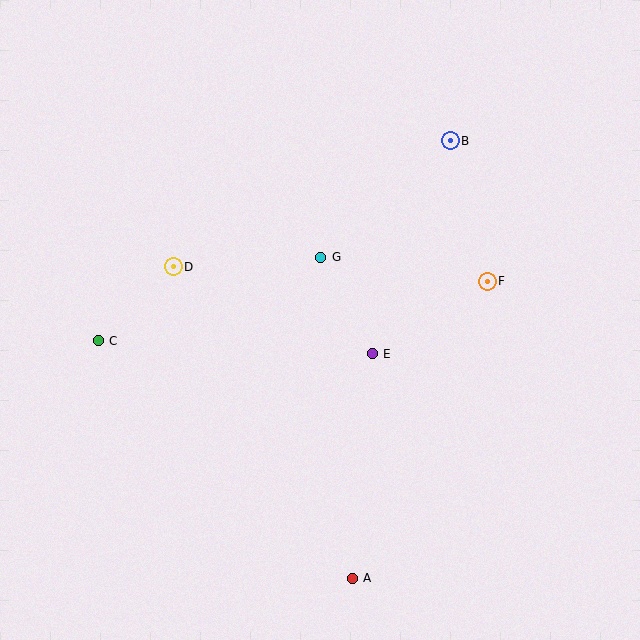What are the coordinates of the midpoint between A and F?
The midpoint between A and F is at (420, 430).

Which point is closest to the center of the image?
Point E at (372, 354) is closest to the center.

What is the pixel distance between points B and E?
The distance between B and E is 227 pixels.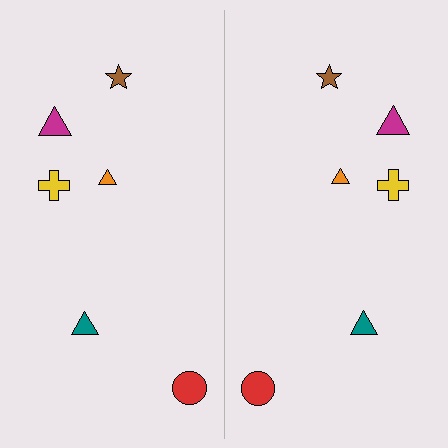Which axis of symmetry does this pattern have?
The pattern has a vertical axis of symmetry running through the center of the image.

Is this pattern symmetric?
Yes, this pattern has bilateral (reflection) symmetry.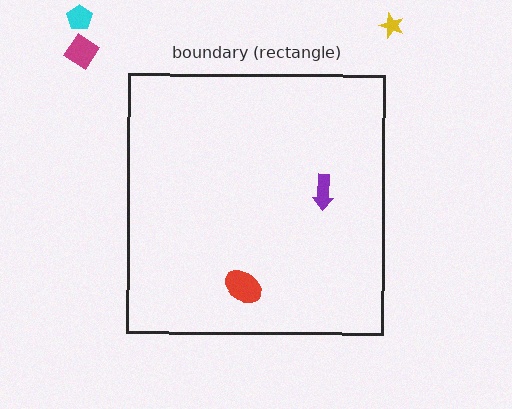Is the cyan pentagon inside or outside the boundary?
Outside.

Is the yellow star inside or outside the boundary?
Outside.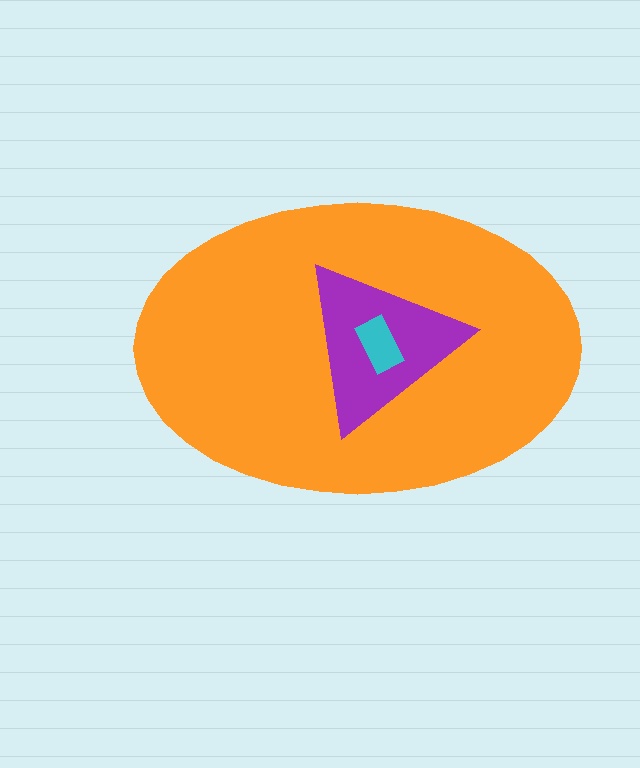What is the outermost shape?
The orange ellipse.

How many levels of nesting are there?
3.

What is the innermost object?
The cyan rectangle.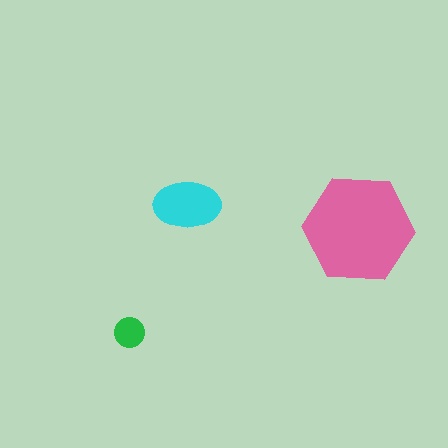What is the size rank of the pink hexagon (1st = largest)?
1st.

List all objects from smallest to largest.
The green circle, the cyan ellipse, the pink hexagon.